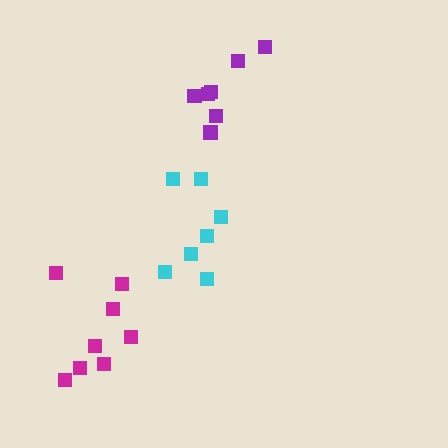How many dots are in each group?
Group 1: 7 dots, Group 2: 7 dots, Group 3: 8 dots (22 total).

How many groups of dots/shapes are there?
There are 3 groups.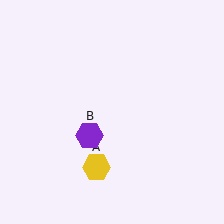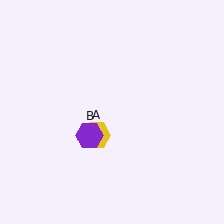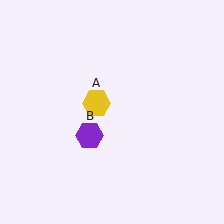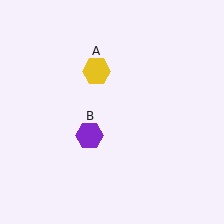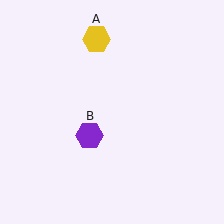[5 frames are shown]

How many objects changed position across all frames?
1 object changed position: yellow hexagon (object A).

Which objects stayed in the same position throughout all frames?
Purple hexagon (object B) remained stationary.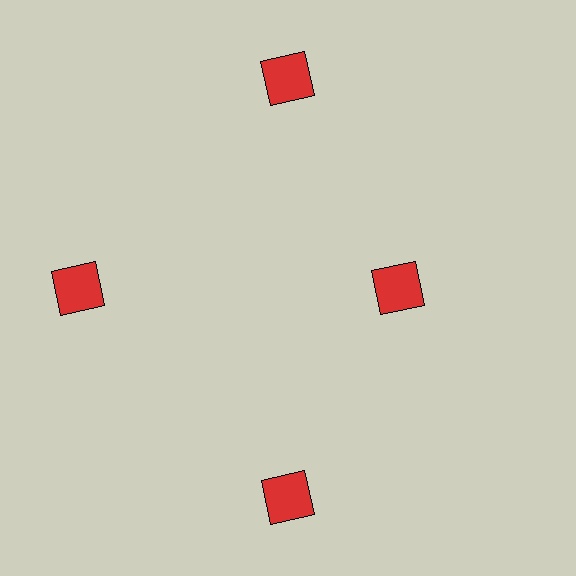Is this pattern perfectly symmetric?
No. The 4 red squares are arranged in a ring, but one element near the 3 o'clock position is pulled inward toward the center, breaking the 4-fold rotational symmetry.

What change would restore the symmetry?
The symmetry would be restored by moving it outward, back onto the ring so that all 4 squares sit at equal angles and equal distance from the center.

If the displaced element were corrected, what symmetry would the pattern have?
It would have 4-fold rotational symmetry — the pattern would map onto itself every 90 degrees.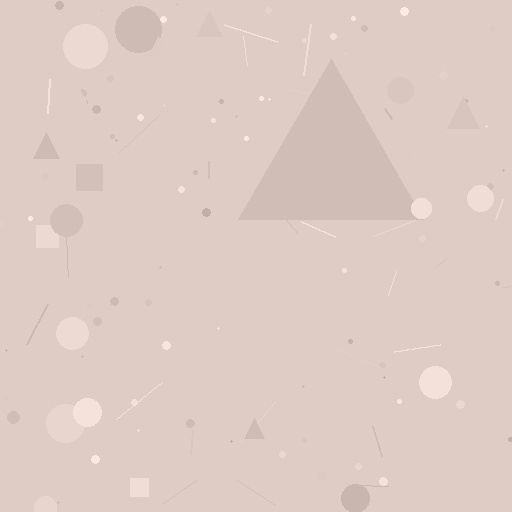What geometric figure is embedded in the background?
A triangle is embedded in the background.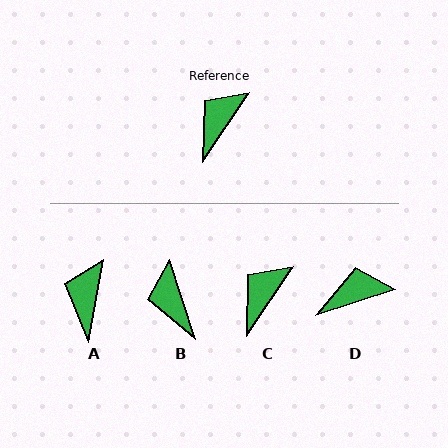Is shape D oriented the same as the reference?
No, it is off by about 38 degrees.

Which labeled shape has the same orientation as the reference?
C.